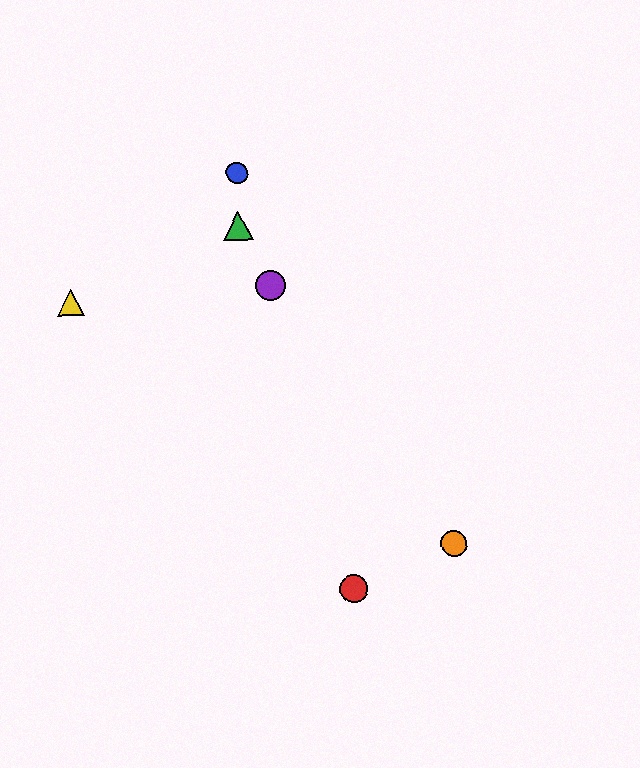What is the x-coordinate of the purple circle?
The purple circle is at x≈271.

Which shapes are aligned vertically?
The blue circle, the green triangle are aligned vertically.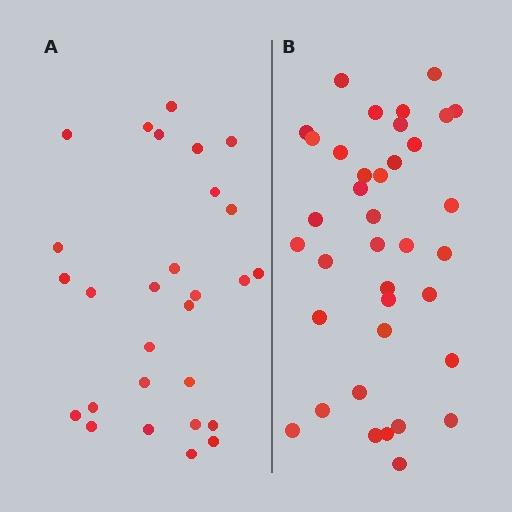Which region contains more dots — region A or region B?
Region B (the right region) has more dots.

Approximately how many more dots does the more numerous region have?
Region B has roughly 8 or so more dots than region A.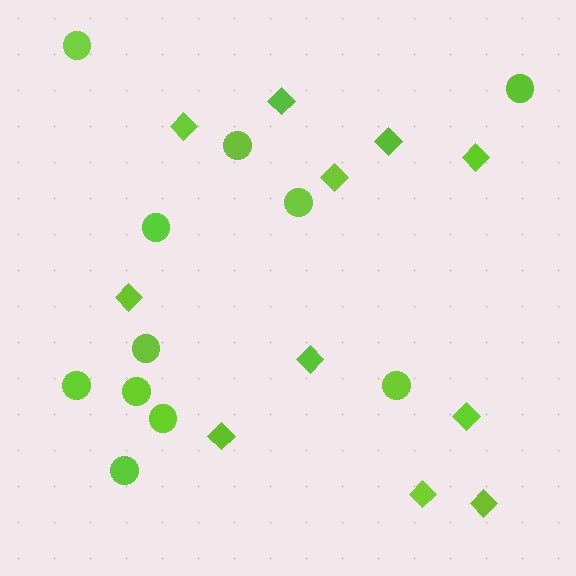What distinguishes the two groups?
There are 2 groups: one group of diamonds (11) and one group of circles (11).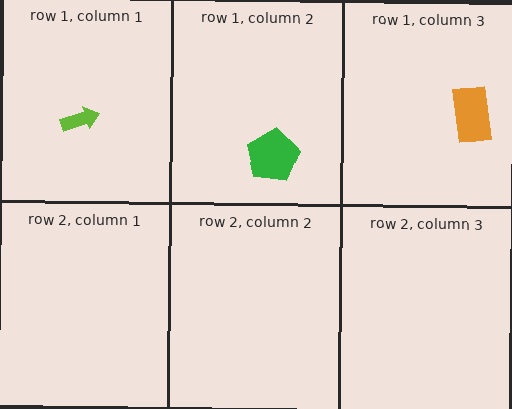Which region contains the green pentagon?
The row 1, column 2 region.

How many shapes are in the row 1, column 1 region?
1.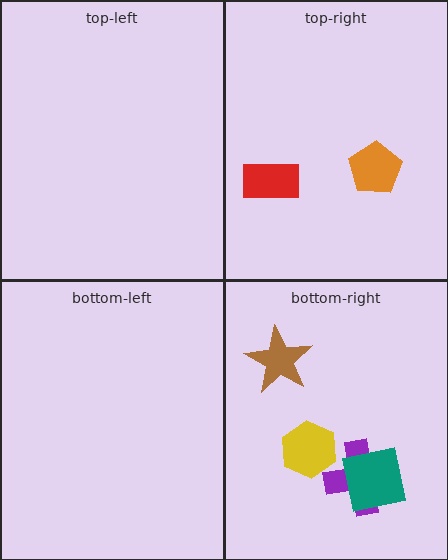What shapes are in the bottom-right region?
The purple cross, the yellow hexagon, the brown star, the teal square.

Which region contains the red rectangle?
The top-right region.